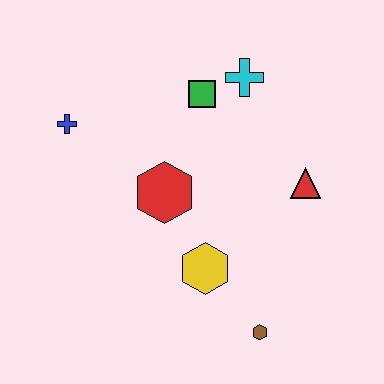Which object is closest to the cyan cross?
The green square is closest to the cyan cross.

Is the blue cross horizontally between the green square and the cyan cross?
No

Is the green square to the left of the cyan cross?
Yes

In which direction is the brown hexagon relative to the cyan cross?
The brown hexagon is below the cyan cross.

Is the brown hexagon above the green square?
No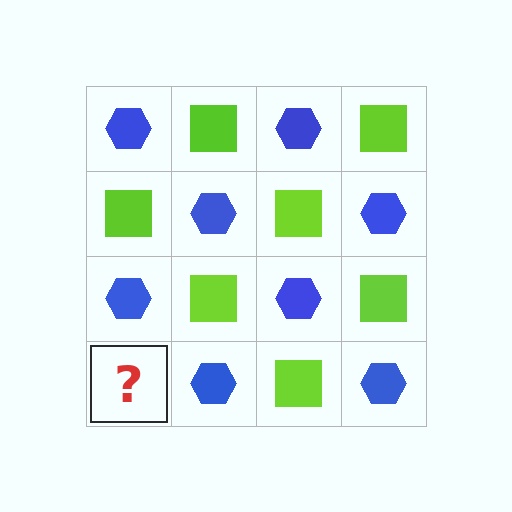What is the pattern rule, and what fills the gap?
The rule is that it alternates blue hexagon and lime square in a checkerboard pattern. The gap should be filled with a lime square.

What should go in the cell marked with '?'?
The missing cell should contain a lime square.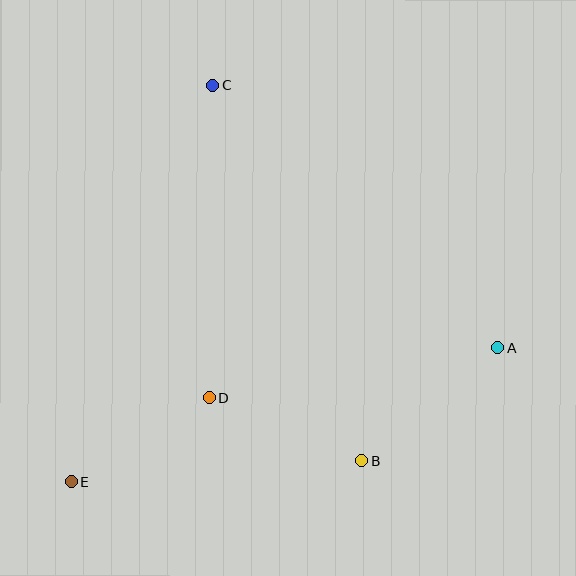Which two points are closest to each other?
Points D and E are closest to each other.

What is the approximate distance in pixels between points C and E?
The distance between C and E is approximately 421 pixels.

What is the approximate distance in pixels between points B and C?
The distance between B and C is approximately 405 pixels.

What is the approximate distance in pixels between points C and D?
The distance between C and D is approximately 313 pixels.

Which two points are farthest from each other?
Points A and E are farthest from each other.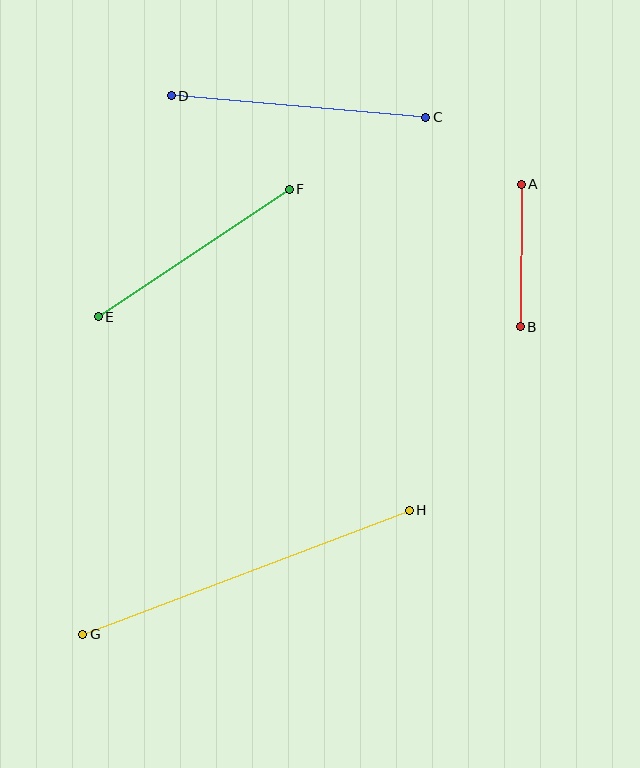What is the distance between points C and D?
The distance is approximately 255 pixels.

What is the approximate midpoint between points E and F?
The midpoint is at approximately (194, 253) pixels.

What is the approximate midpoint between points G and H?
The midpoint is at approximately (246, 572) pixels.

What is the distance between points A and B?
The distance is approximately 143 pixels.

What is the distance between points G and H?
The distance is approximately 349 pixels.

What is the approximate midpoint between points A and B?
The midpoint is at approximately (521, 255) pixels.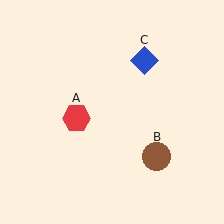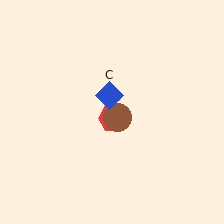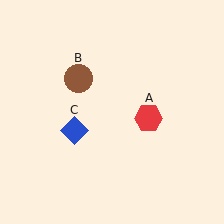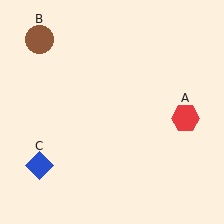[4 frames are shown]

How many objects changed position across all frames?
3 objects changed position: red hexagon (object A), brown circle (object B), blue diamond (object C).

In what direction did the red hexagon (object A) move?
The red hexagon (object A) moved right.